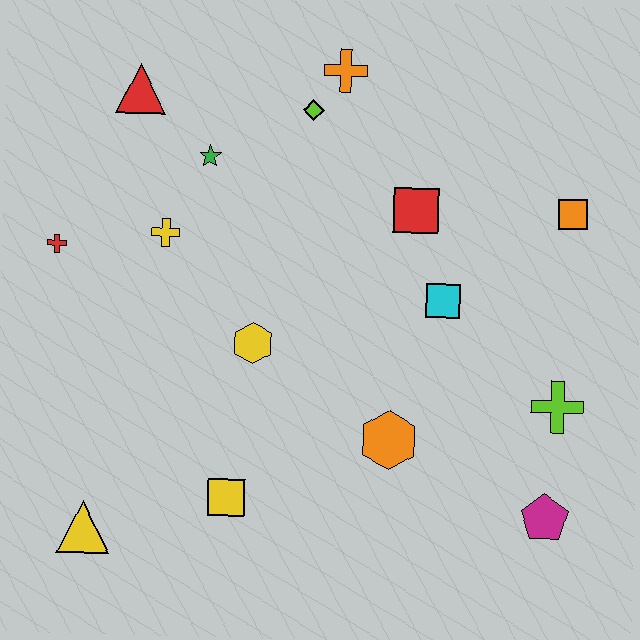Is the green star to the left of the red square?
Yes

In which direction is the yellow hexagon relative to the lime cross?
The yellow hexagon is to the left of the lime cross.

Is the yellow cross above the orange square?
No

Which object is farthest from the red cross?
The magenta pentagon is farthest from the red cross.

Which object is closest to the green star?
The yellow cross is closest to the green star.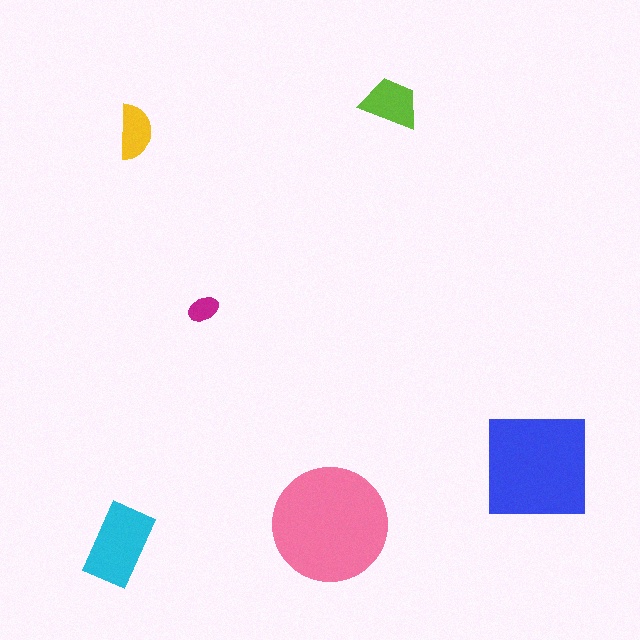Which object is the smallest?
The magenta ellipse.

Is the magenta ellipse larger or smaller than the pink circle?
Smaller.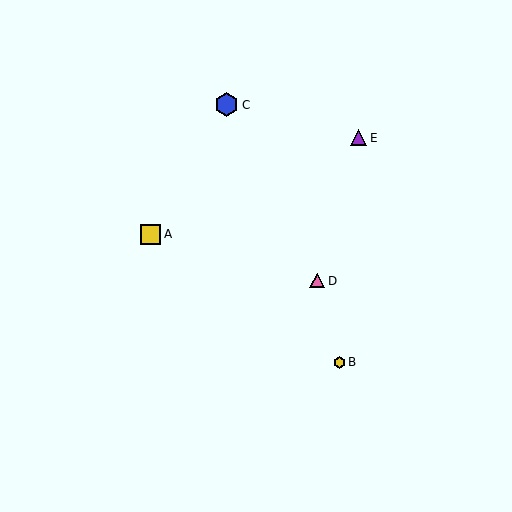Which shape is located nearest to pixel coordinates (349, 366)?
The yellow hexagon (labeled B) at (339, 362) is nearest to that location.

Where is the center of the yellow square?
The center of the yellow square is at (151, 234).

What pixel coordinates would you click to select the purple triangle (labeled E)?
Click at (359, 138) to select the purple triangle E.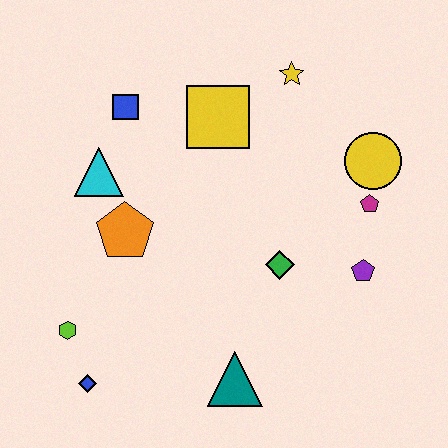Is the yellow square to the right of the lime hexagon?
Yes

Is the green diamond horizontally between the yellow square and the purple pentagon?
Yes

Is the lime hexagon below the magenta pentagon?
Yes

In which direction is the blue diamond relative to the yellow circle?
The blue diamond is to the left of the yellow circle.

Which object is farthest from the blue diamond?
The yellow star is farthest from the blue diamond.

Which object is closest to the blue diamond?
The lime hexagon is closest to the blue diamond.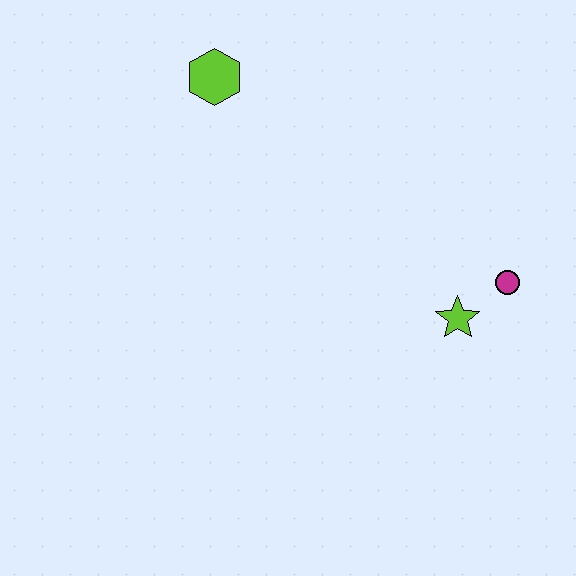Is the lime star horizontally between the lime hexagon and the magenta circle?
Yes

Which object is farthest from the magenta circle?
The lime hexagon is farthest from the magenta circle.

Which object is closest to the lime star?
The magenta circle is closest to the lime star.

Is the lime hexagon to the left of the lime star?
Yes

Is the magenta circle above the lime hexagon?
No